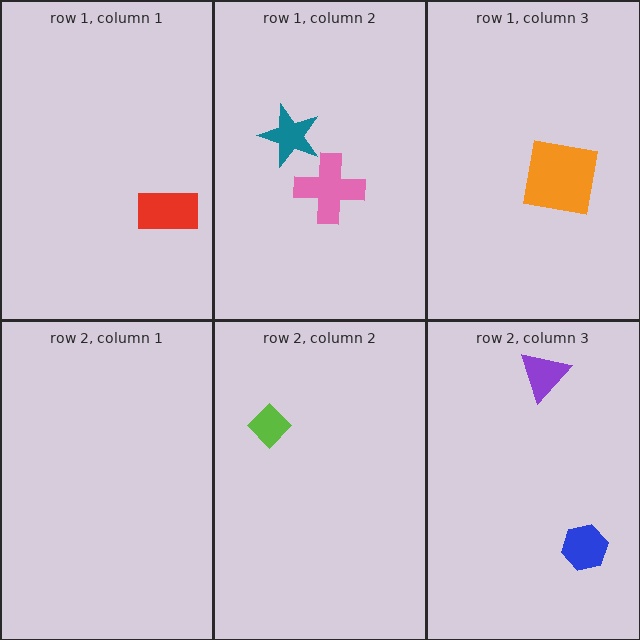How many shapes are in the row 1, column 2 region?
2.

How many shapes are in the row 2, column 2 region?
1.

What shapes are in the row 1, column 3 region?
The orange square.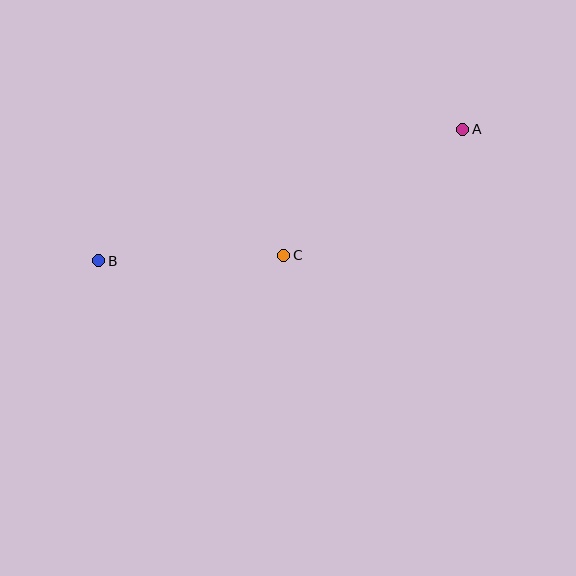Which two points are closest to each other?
Points B and C are closest to each other.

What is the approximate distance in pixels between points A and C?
The distance between A and C is approximately 219 pixels.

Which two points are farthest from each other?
Points A and B are farthest from each other.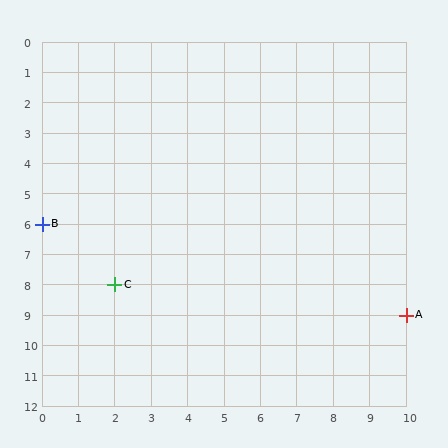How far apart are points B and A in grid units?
Points B and A are 10 columns and 3 rows apart (about 10.4 grid units diagonally).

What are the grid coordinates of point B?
Point B is at grid coordinates (0, 6).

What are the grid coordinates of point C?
Point C is at grid coordinates (2, 8).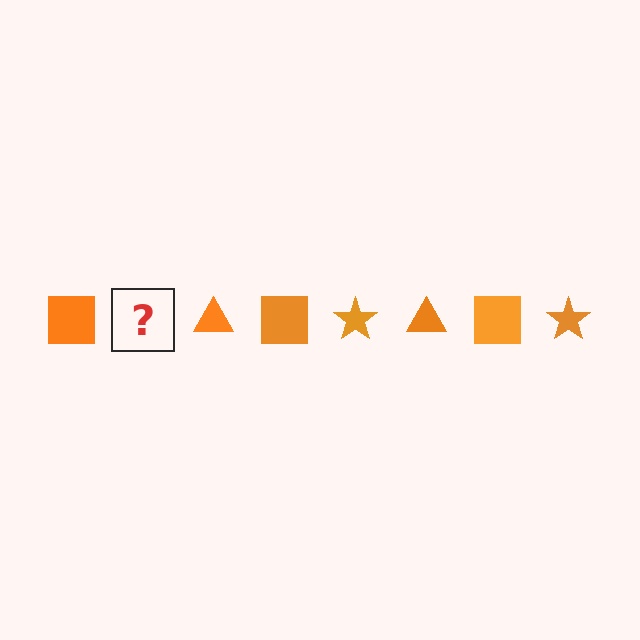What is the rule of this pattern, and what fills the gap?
The rule is that the pattern cycles through square, star, triangle shapes in orange. The gap should be filled with an orange star.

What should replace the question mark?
The question mark should be replaced with an orange star.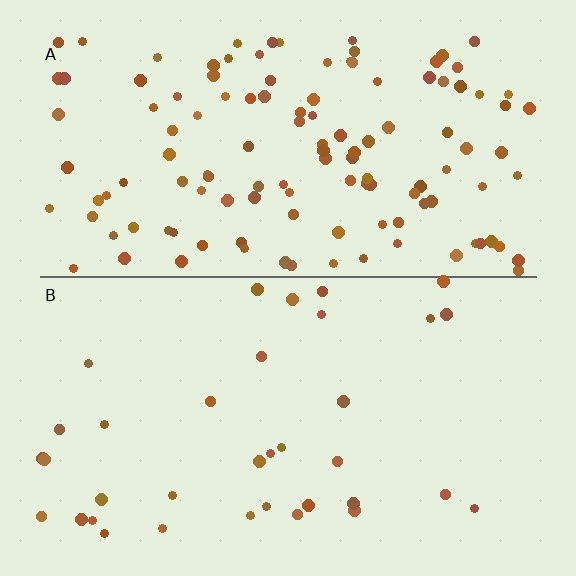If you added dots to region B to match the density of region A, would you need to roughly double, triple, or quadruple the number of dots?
Approximately quadruple.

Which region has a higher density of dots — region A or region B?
A (the top).